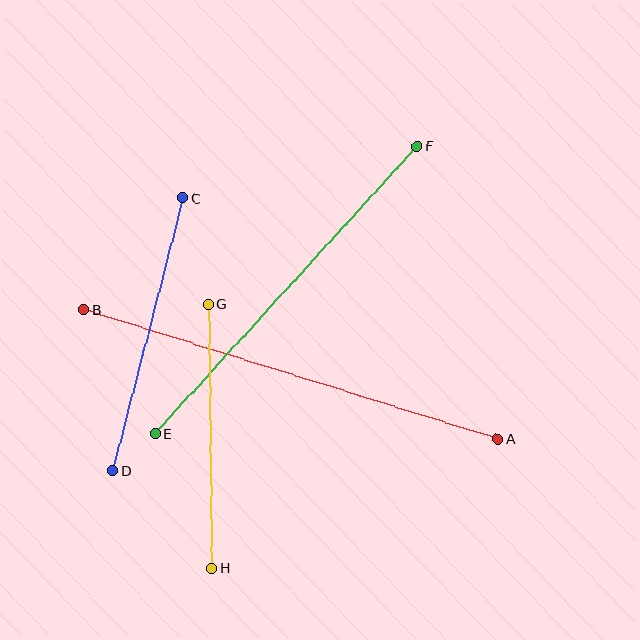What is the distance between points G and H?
The distance is approximately 264 pixels.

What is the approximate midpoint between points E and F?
The midpoint is at approximately (286, 290) pixels.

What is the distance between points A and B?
The distance is approximately 433 pixels.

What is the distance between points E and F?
The distance is approximately 389 pixels.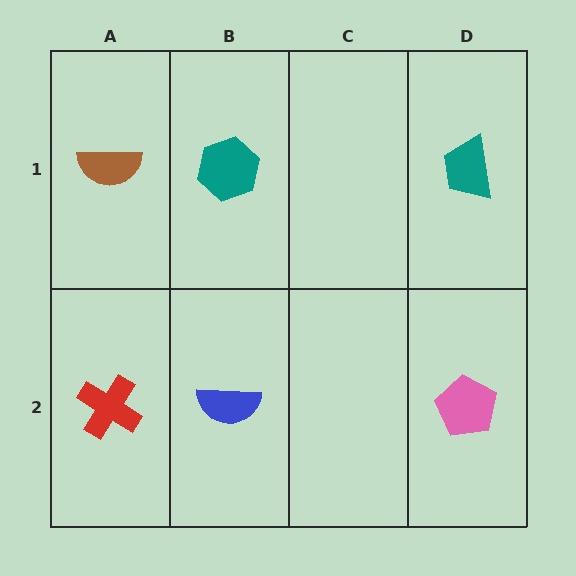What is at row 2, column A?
A red cross.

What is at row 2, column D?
A pink pentagon.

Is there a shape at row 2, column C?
No, that cell is empty.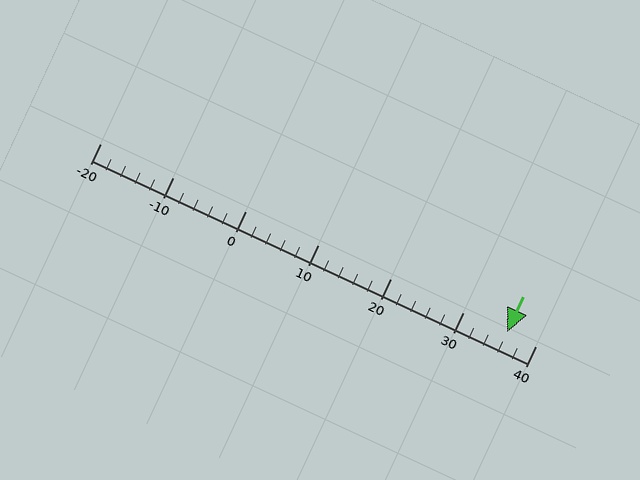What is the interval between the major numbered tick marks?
The major tick marks are spaced 10 units apart.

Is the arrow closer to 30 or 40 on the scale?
The arrow is closer to 40.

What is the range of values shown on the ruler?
The ruler shows values from -20 to 40.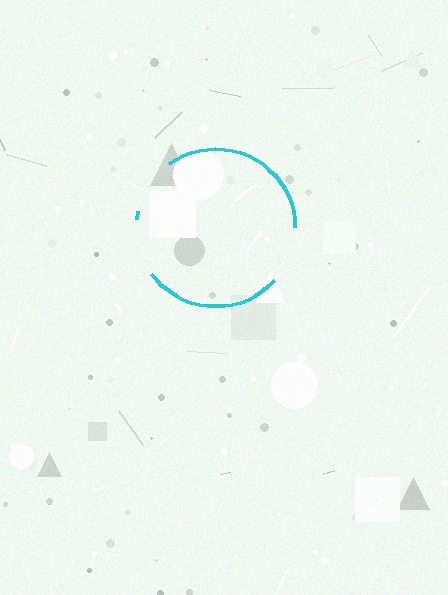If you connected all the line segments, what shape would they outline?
They would outline a circle.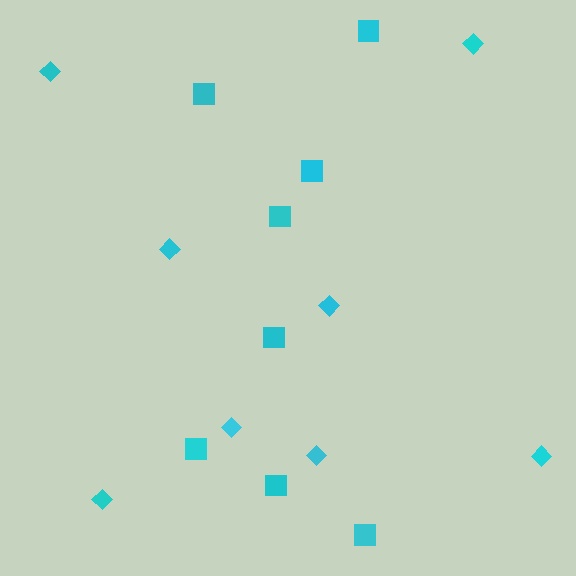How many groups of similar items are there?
There are 2 groups: one group of squares (8) and one group of diamonds (8).